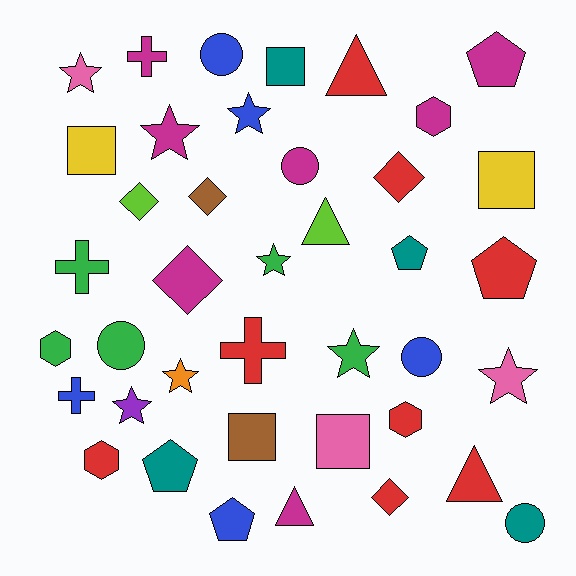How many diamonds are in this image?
There are 5 diamonds.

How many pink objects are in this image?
There are 3 pink objects.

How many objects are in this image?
There are 40 objects.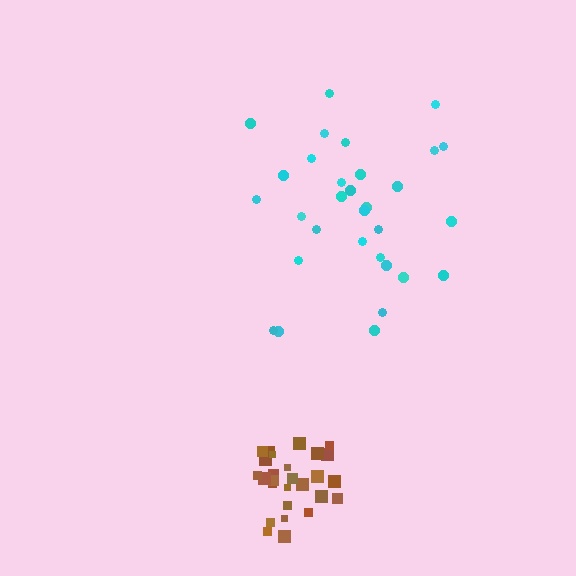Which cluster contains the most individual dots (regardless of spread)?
Cyan (31).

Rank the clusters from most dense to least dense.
brown, cyan.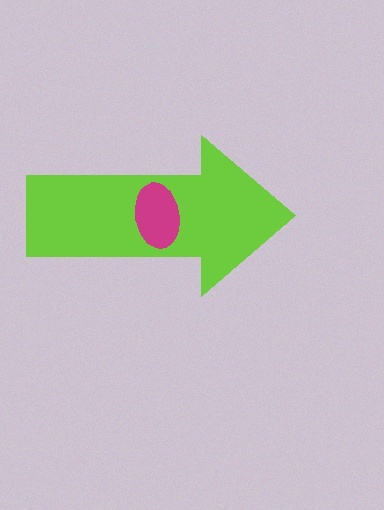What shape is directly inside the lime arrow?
The magenta ellipse.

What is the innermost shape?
The magenta ellipse.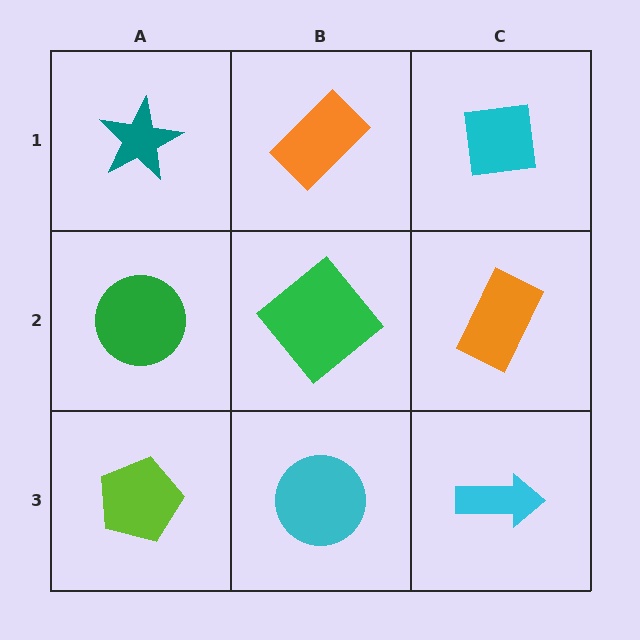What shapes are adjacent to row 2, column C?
A cyan square (row 1, column C), a cyan arrow (row 3, column C), a green diamond (row 2, column B).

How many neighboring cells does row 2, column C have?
3.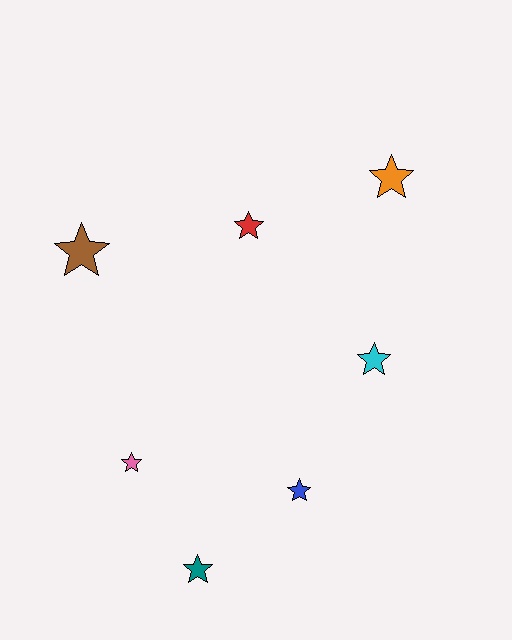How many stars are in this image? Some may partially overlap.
There are 7 stars.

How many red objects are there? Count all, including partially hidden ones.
There is 1 red object.